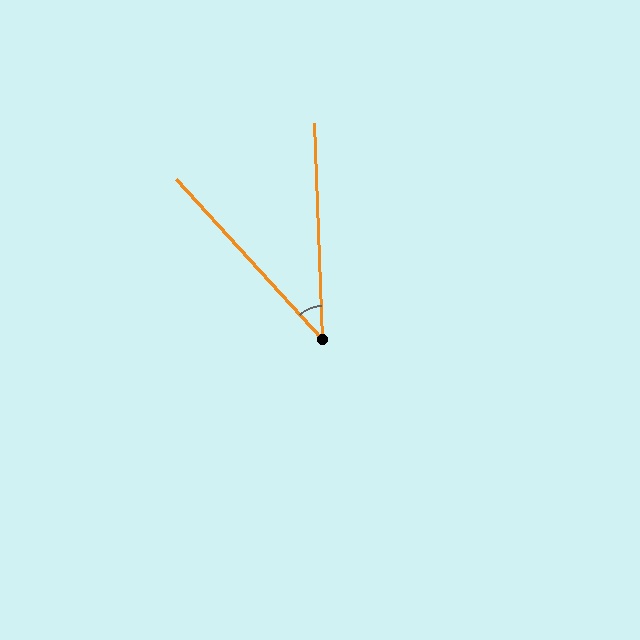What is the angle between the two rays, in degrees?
Approximately 40 degrees.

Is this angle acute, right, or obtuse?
It is acute.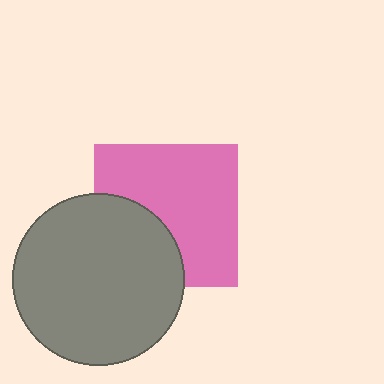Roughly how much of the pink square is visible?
Most of it is visible (roughly 66%).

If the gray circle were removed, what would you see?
You would see the complete pink square.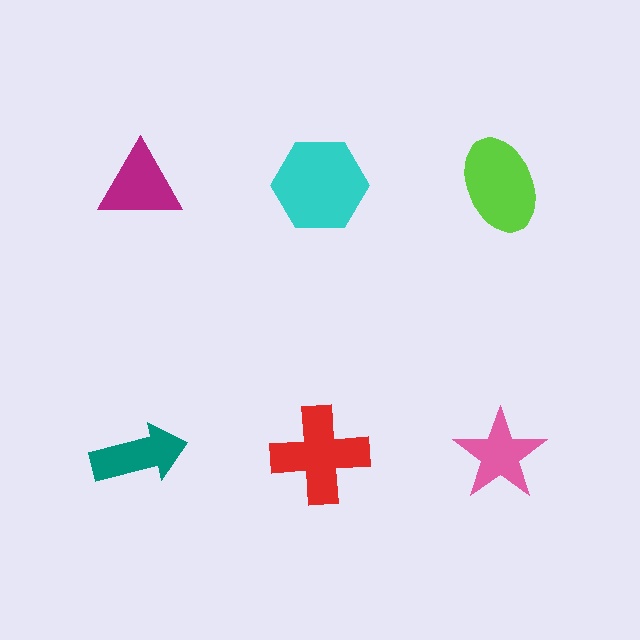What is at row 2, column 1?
A teal arrow.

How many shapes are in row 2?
3 shapes.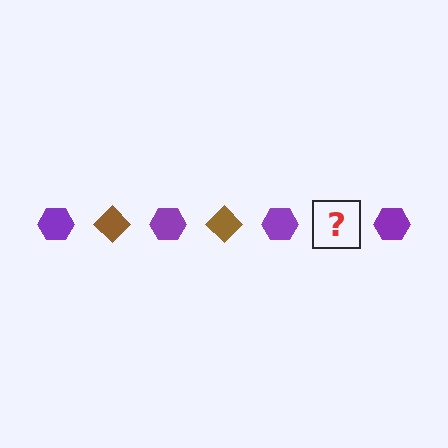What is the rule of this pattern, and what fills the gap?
The rule is that the pattern alternates between purple hexagon and brown diamond. The gap should be filled with a brown diamond.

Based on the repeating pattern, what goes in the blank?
The blank should be a brown diamond.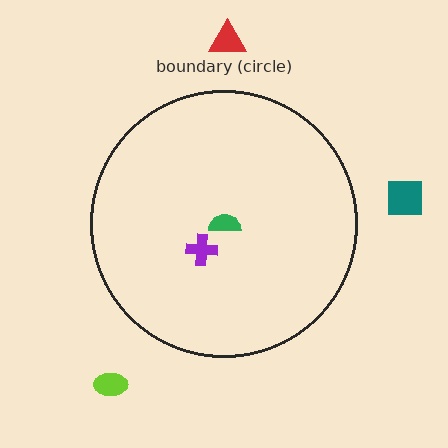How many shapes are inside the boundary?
2 inside, 3 outside.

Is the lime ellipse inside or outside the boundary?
Outside.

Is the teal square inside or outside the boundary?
Outside.